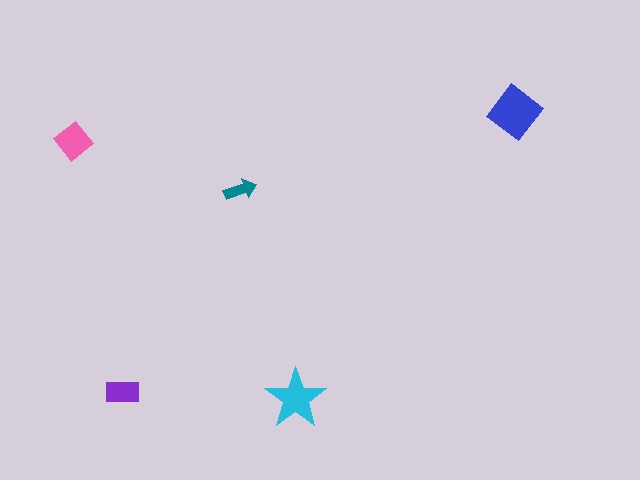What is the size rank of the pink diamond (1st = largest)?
3rd.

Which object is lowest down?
The cyan star is bottommost.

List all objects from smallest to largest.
The teal arrow, the purple rectangle, the pink diamond, the cyan star, the blue diamond.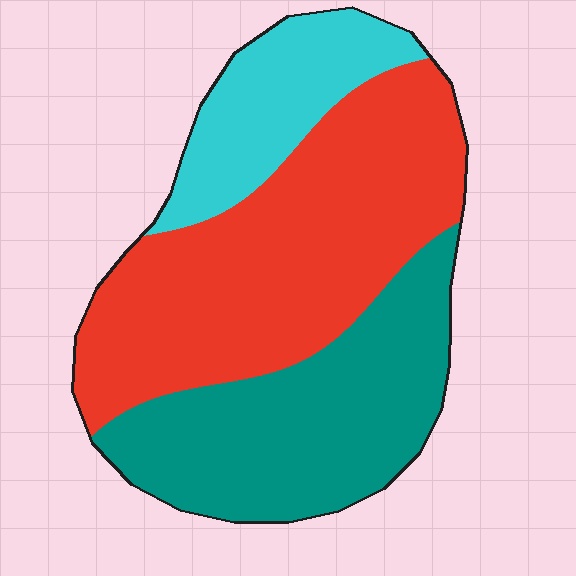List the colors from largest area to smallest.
From largest to smallest: red, teal, cyan.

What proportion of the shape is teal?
Teal covers around 35% of the shape.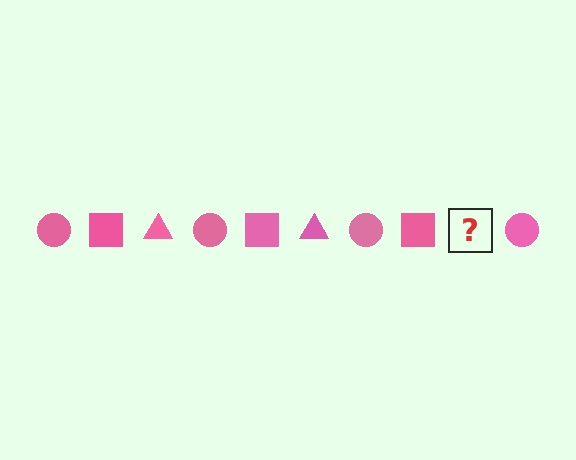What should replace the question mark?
The question mark should be replaced with a pink triangle.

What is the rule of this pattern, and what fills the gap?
The rule is that the pattern cycles through circle, square, triangle shapes in pink. The gap should be filled with a pink triangle.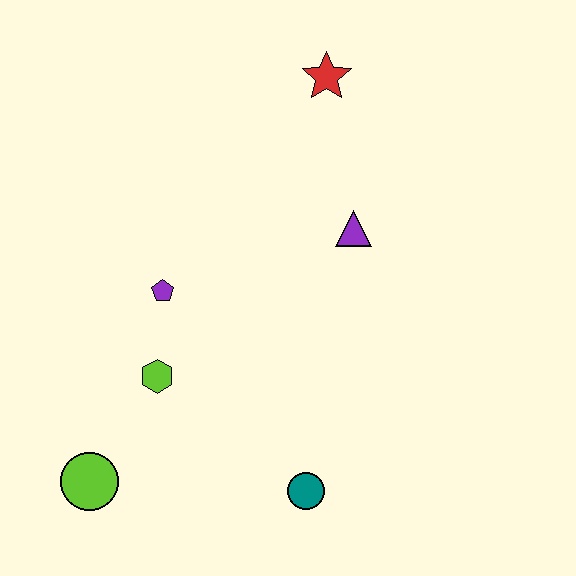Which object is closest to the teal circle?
The lime hexagon is closest to the teal circle.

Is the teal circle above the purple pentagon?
No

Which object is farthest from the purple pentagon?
The red star is farthest from the purple pentagon.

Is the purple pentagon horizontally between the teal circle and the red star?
No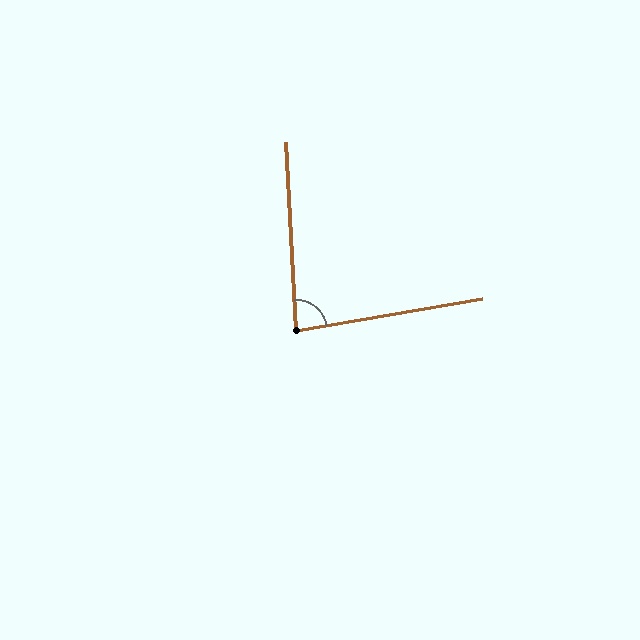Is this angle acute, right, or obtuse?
It is acute.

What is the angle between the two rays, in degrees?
Approximately 83 degrees.